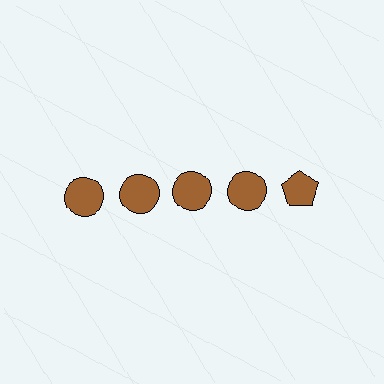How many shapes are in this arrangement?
There are 5 shapes arranged in a grid pattern.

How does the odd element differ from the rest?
It has a different shape: pentagon instead of circle.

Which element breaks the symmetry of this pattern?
The brown pentagon in the top row, rightmost column breaks the symmetry. All other shapes are brown circles.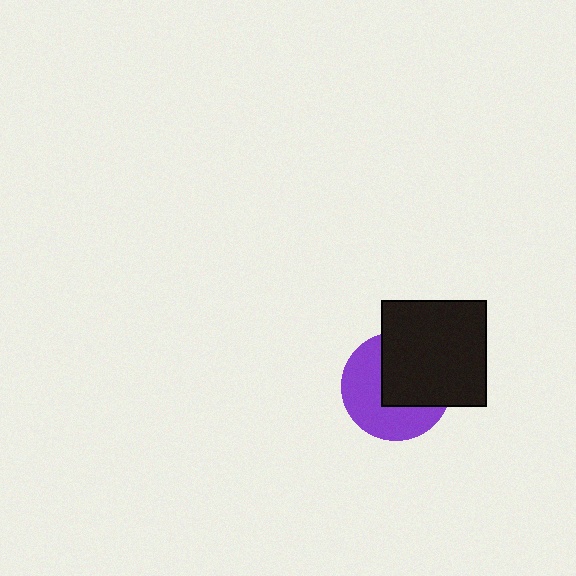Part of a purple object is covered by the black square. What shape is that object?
It is a circle.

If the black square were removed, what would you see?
You would see the complete purple circle.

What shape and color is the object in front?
The object in front is a black square.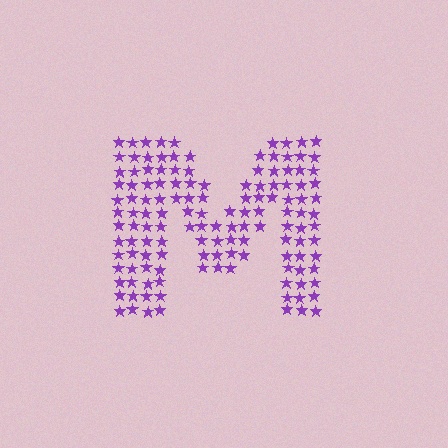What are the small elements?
The small elements are stars.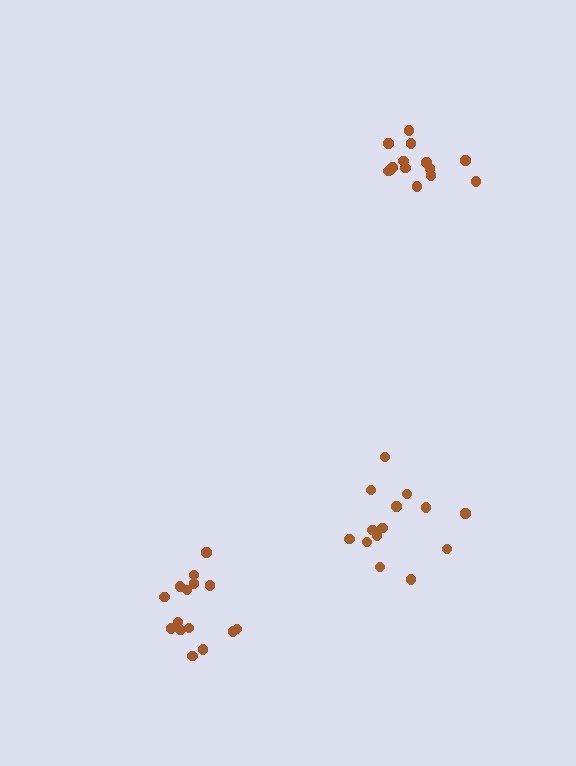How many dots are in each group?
Group 1: 14 dots, Group 2: 14 dots, Group 3: 15 dots (43 total).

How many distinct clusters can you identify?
There are 3 distinct clusters.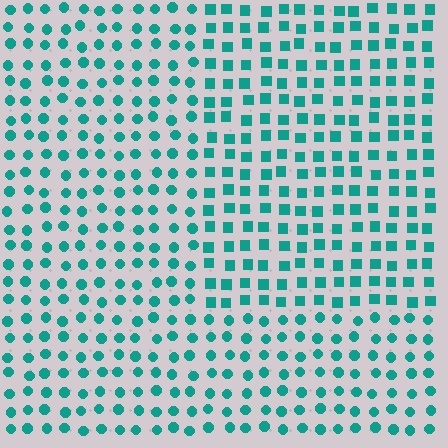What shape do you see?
I see a rectangle.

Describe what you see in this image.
The image is filled with small teal elements arranged in a uniform grid. A rectangle-shaped region contains squares, while the surrounding area contains circles. The boundary is defined purely by the change in element shape.